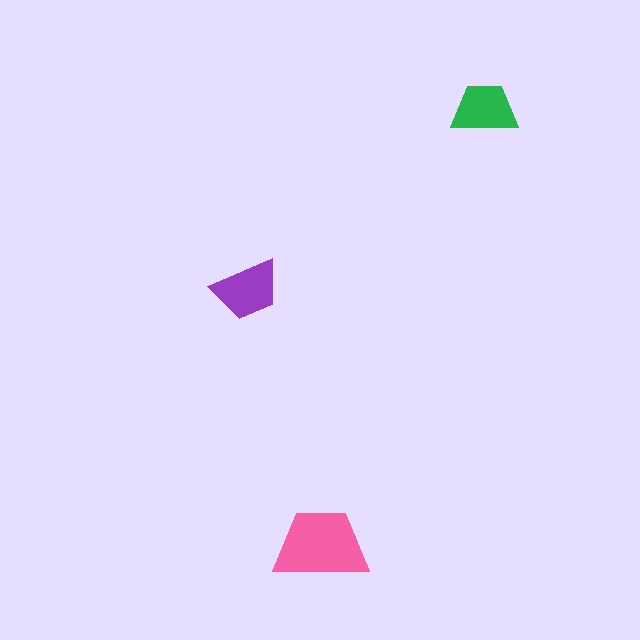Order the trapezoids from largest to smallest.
the pink one, the purple one, the green one.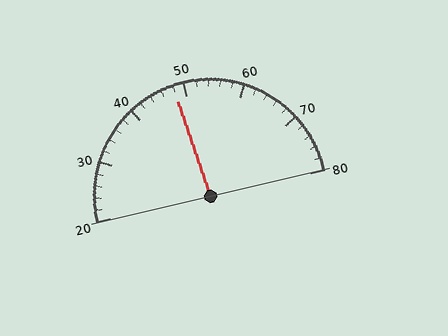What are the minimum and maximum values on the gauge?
The gauge ranges from 20 to 80.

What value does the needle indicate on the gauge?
The needle indicates approximately 48.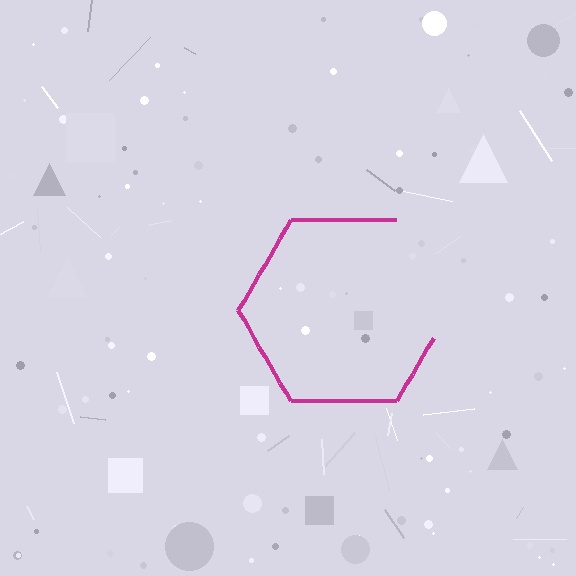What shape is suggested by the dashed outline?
The dashed outline suggests a hexagon.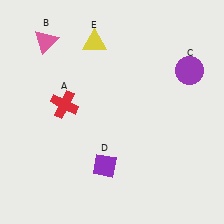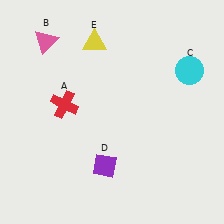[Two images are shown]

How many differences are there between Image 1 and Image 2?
There is 1 difference between the two images.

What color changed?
The circle (C) changed from purple in Image 1 to cyan in Image 2.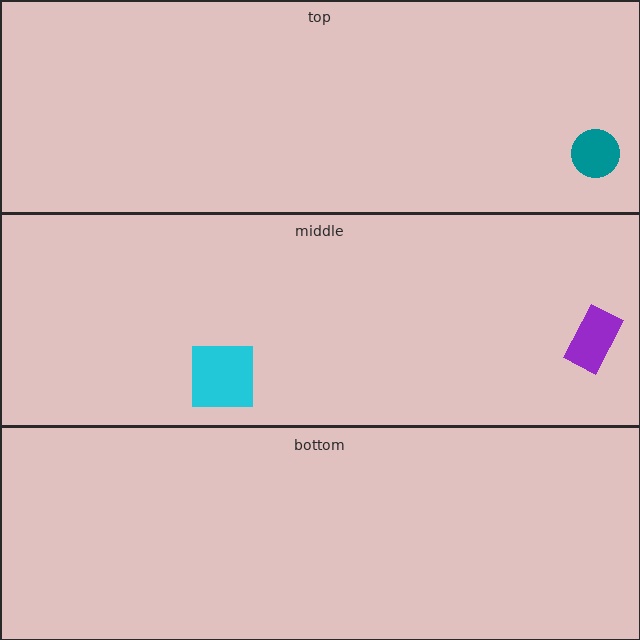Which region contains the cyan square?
The middle region.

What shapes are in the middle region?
The purple rectangle, the cyan square.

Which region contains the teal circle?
The top region.